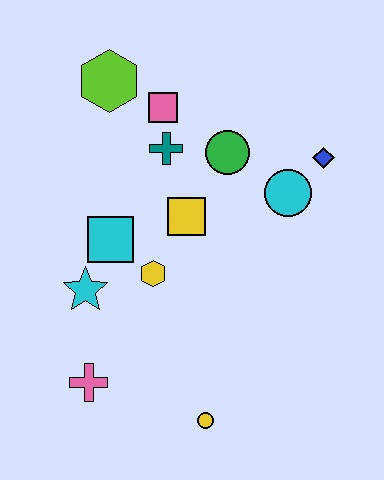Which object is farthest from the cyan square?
The blue diamond is farthest from the cyan square.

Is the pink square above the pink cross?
Yes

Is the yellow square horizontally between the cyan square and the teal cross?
No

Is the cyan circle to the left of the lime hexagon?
No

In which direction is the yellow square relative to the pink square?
The yellow square is below the pink square.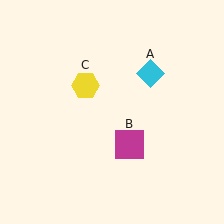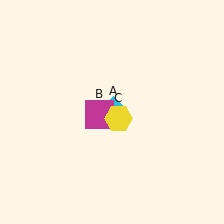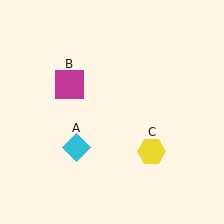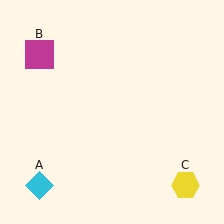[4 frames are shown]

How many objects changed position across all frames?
3 objects changed position: cyan diamond (object A), magenta square (object B), yellow hexagon (object C).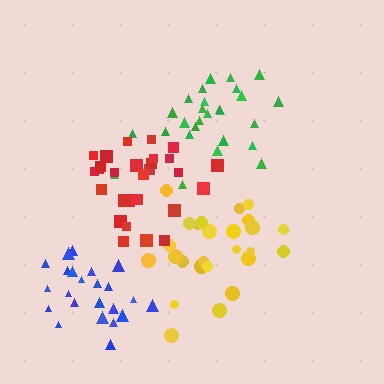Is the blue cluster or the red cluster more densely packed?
Red.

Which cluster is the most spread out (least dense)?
Yellow.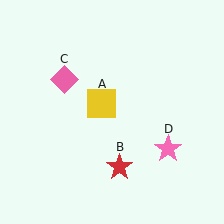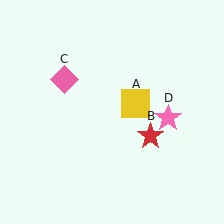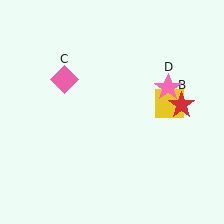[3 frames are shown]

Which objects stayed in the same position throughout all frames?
Pink diamond (object C) remained stationary.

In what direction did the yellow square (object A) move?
The yellow square (object A) moved right.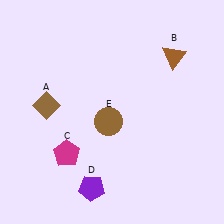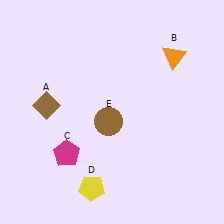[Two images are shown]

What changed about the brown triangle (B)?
In Image 1, B is brown. In Image 2, it changed to orange.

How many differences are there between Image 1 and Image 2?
There are 2 differences between the two images.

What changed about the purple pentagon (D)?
In Image 1, D is purple. In Image 2, it changed to yellow.